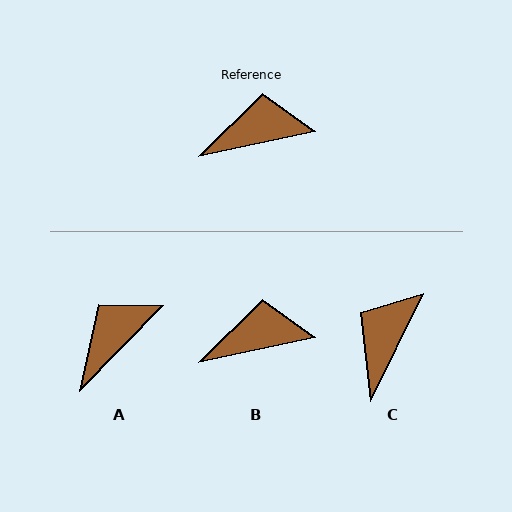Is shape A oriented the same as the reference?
No, it is off by about 33 degrees.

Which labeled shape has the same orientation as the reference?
B.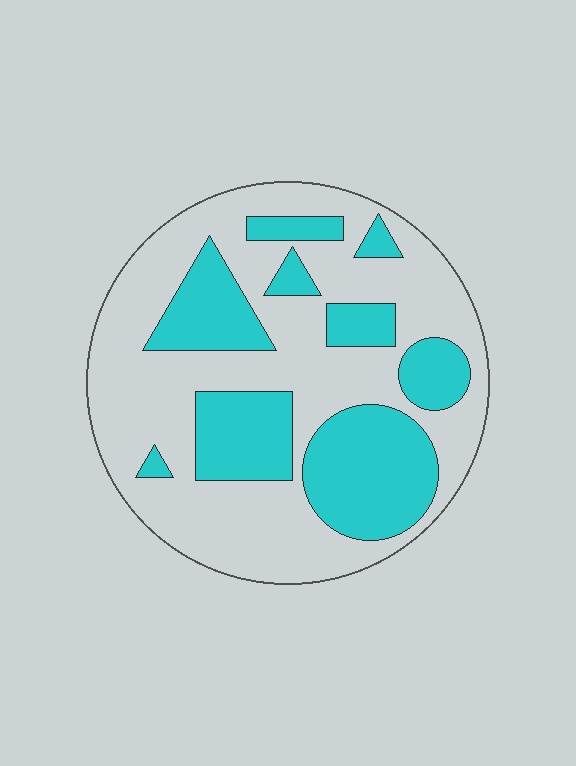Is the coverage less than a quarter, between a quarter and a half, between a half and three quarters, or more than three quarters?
Between a quarter and a half.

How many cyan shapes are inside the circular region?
9.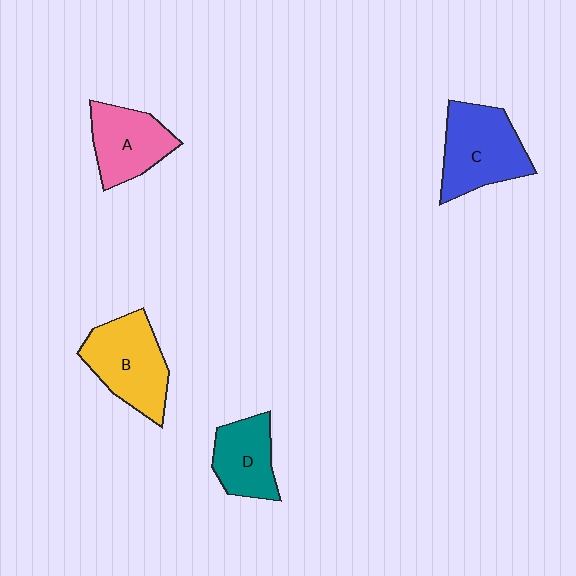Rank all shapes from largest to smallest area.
From largest to smallest: C (blue), B (yellow), A (pink), D (teal).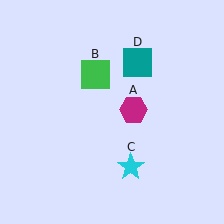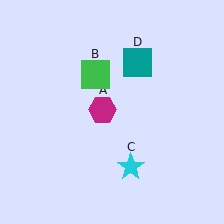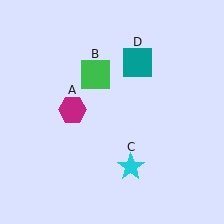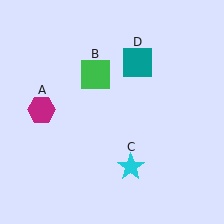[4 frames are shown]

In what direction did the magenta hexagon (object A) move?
The magenta hexagon (object A) moved left.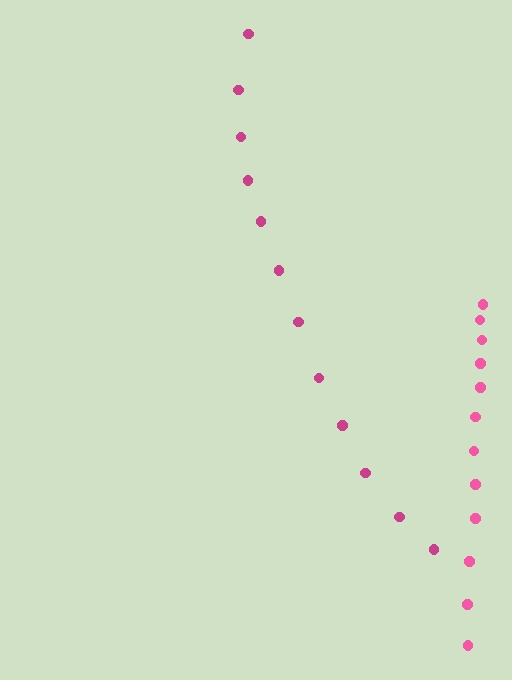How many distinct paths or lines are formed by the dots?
There are 2 distinct paths.